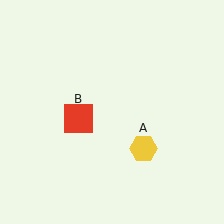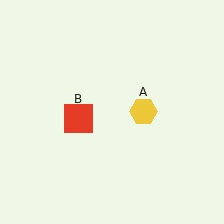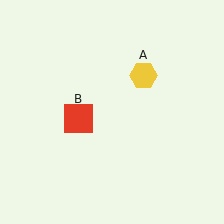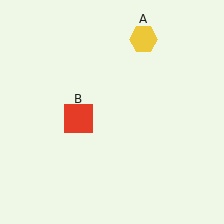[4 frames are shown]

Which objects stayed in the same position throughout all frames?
Red square (object B) remained stationary.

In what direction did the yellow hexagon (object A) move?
The yellow hexagon (object A) moved up.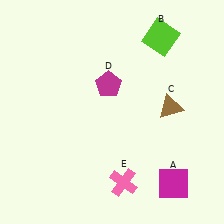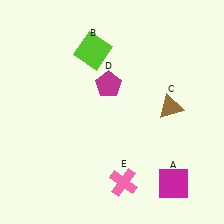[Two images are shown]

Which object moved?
The lime square (B) moved left.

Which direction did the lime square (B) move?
The lime square (B) moved left.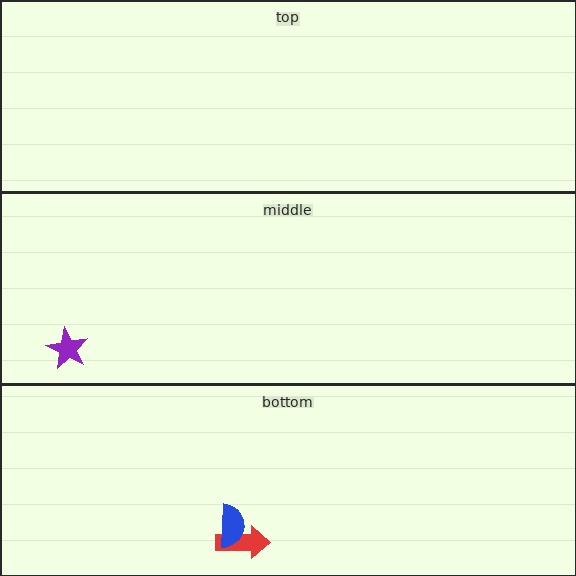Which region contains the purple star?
The middle region.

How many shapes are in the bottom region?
2.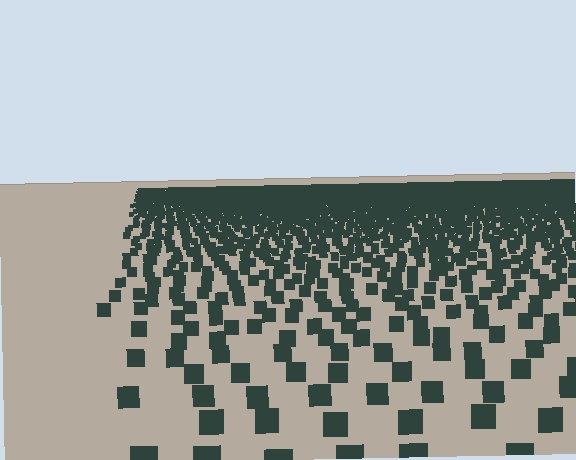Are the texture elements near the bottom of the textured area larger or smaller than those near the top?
Larger. Near the bottom, elements are closer to the viewer and appear at a bigger on-screen size.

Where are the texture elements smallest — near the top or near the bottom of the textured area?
Near the top.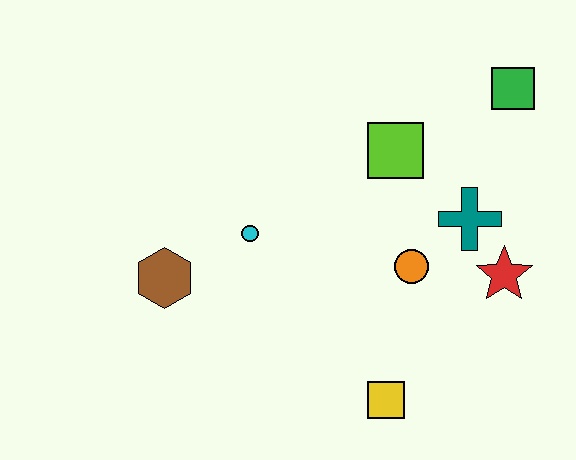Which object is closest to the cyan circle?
The brown hexagon is closest to the cyan circle.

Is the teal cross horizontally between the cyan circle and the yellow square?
No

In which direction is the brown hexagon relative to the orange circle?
The brown hexagon is to the left of the orange circle.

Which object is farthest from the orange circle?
The brown hexagon is farthest from the orange circle.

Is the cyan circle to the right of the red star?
No